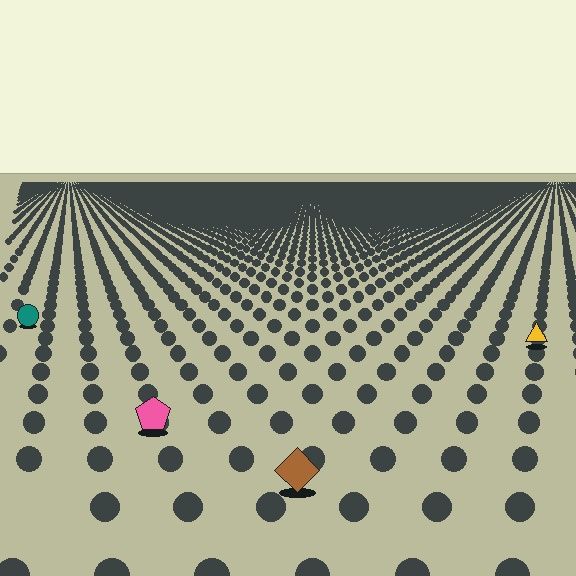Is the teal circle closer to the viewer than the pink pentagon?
No. The pink pentagon is closer — you can tell from the texture gradient: the ground texture is coarser near it.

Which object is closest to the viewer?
The brown diamond is closest. The texture marks near it are larger and more spread out.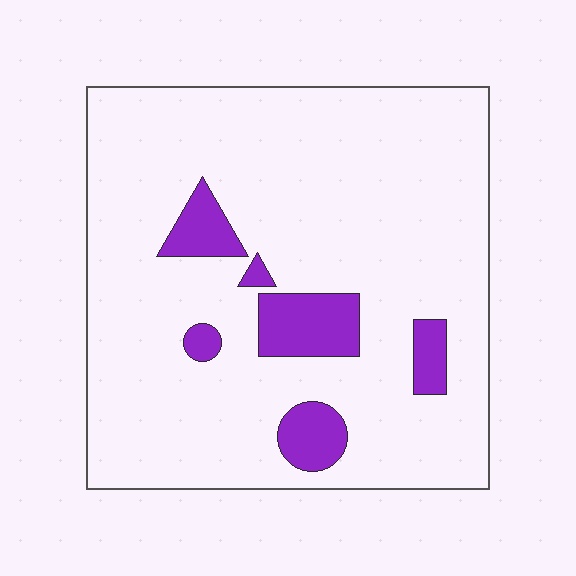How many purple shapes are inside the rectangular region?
6.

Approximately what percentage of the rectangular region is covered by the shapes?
Approximately 10%.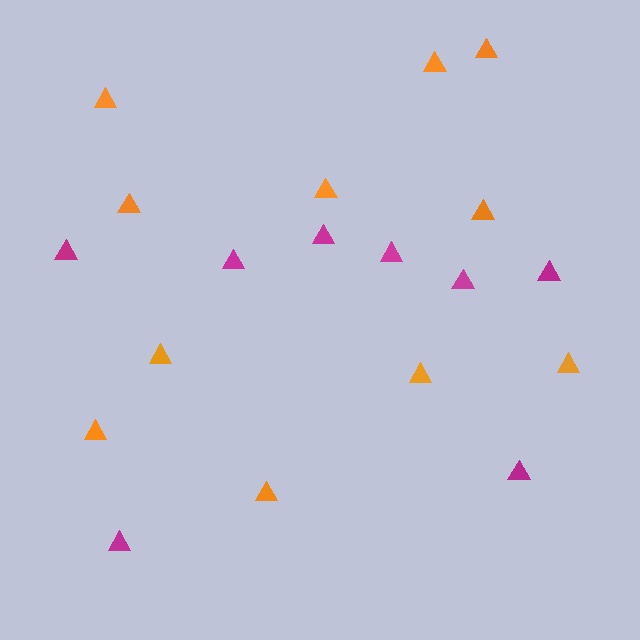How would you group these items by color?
There are 2 groups: one group of magenta triangles (8) and one group of orange triangles (11).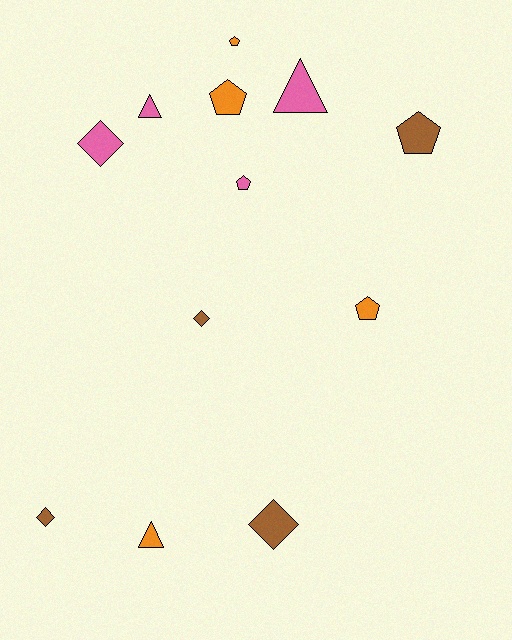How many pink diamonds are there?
There is 1 pink diamond.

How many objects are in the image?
There are 12 objects.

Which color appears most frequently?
Brown, with 4 objects.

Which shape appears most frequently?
Pentagon, with 5 objects.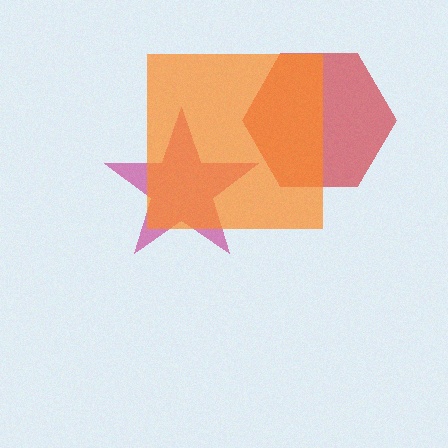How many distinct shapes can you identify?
There are 3 distinct shapes: a magenta star, a red hexagon, an orange square.